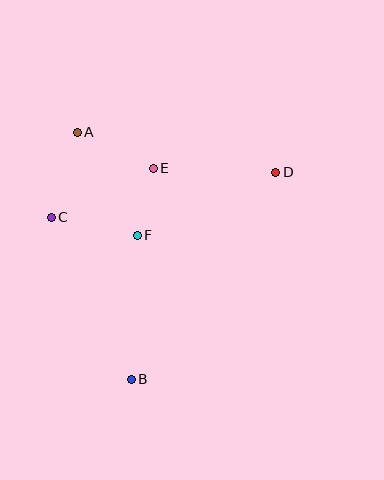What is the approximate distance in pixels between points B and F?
The distance between B and F is approximately 144 pixels.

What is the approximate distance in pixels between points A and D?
The distance between A and D is approximately 203 pixels.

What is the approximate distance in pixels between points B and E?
The distance between B and E is approximately 212 pixels.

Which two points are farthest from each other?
Points A and B are farthest from each other.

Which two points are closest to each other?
Points E and F are closest to each other.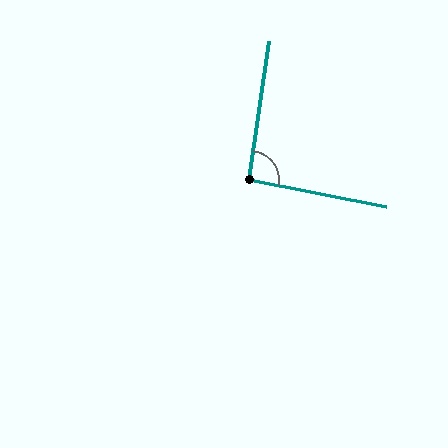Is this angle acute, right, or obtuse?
It is approximately a right angle.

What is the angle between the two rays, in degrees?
Approximately 93 degrees.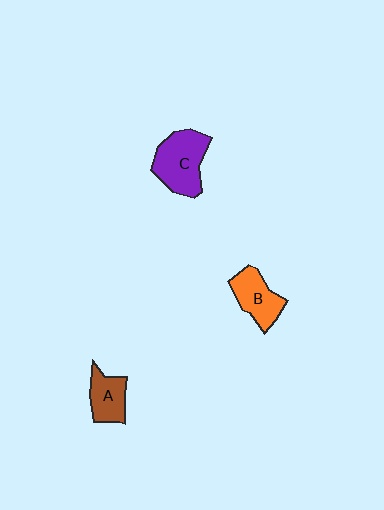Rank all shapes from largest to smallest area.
From largest to smallest: C (purple), B (orange), A (brown).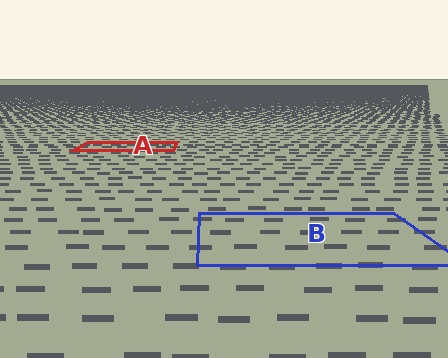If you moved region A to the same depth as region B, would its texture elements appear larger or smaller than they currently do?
They would appear larger. At a closer depth, the same texture elements are projected at a bigger on-screen size.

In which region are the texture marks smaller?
The texture marks are smaller in region A, because it is farther away.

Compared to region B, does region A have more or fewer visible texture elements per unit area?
Region A has more texture elements per unit area — they are packed more densely because it is farther away.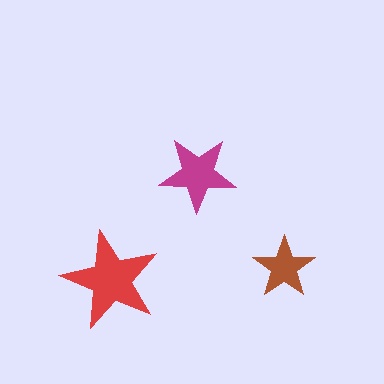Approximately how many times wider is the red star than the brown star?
About 1.5 times wider.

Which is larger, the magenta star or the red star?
The red one.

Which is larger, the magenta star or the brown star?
The magenta one.